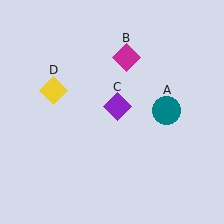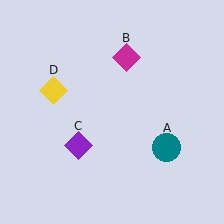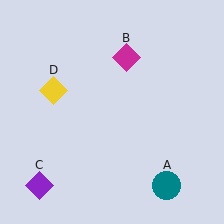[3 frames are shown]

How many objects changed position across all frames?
2 objects changed position: teal circle (object A), purple diamond (object C).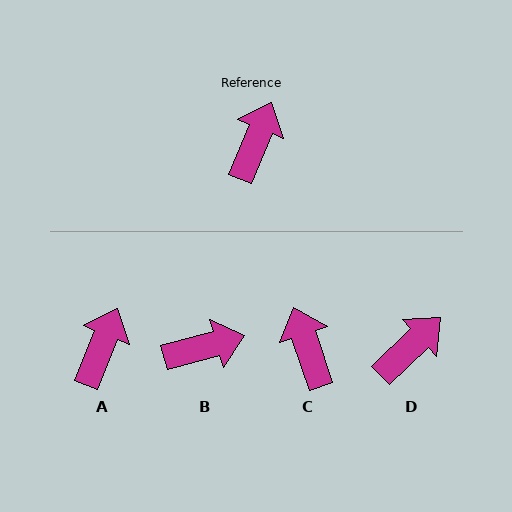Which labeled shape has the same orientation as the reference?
A.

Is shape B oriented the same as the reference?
No, it is off by about 52 degrees.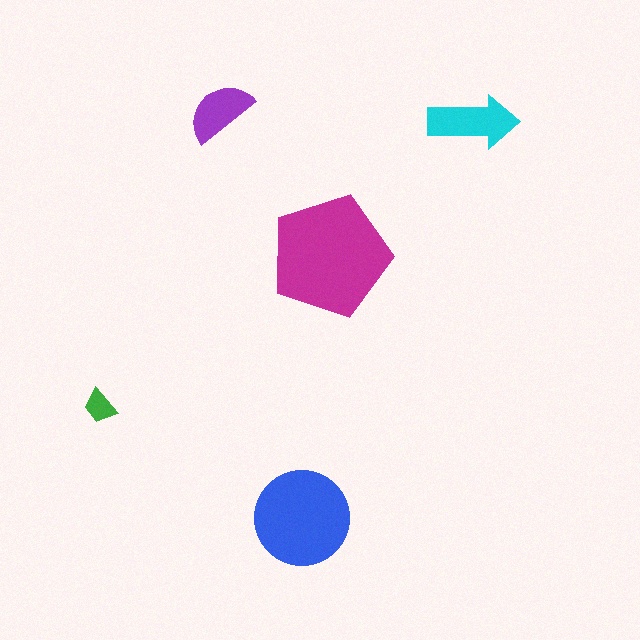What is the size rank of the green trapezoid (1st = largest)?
5th.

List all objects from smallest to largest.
The green trapezoid, the purple semicircle, the cyan arrow, the blue circle, the magenta pentagon.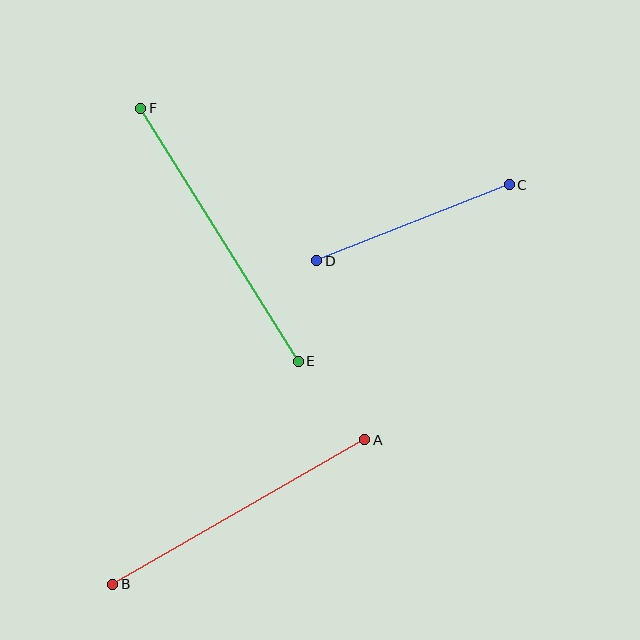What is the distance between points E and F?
The distance is approximately 298 pixels.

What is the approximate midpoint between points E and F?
The midpoint is at approximately (219, 235) pixels.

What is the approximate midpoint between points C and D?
The midpoint is at approximately (413, 223) pixels.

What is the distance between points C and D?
The distance is approximately 207 pixels.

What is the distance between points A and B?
The distance is approximately 291 pixels.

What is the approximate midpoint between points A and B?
The midpoint is at approximately (239, 512) pixels.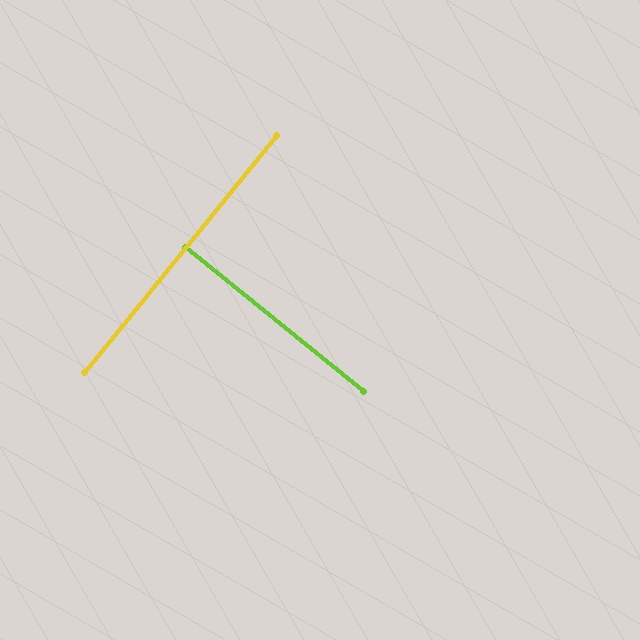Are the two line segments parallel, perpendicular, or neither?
Perpendicular — they meet at approximately 90°.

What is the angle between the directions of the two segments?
Approximately 90 degrees.